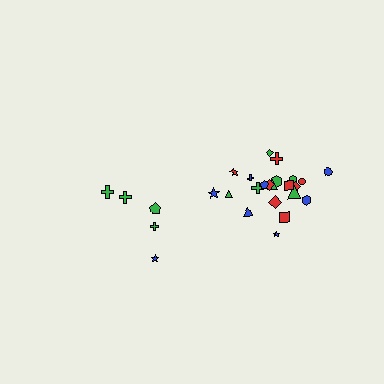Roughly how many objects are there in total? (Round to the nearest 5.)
Roughly 25 objects in total.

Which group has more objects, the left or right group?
The right group.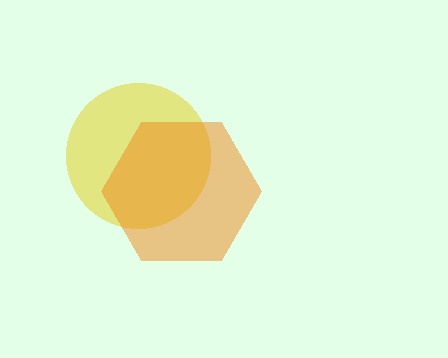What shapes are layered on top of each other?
The layered shapes are: a yellow circle, an orange hexagon.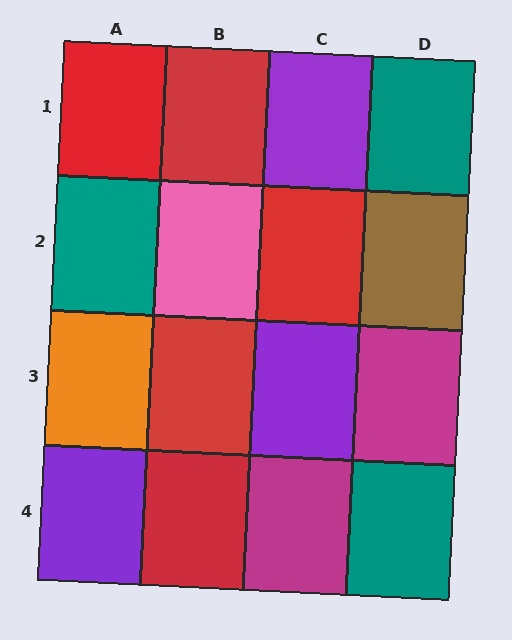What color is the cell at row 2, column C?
Red.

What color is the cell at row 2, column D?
Brown.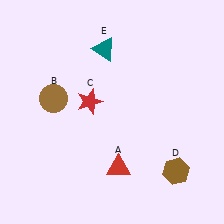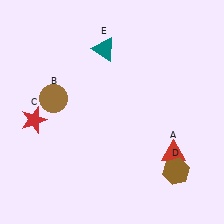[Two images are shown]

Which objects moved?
The objects that moved are: the red triangle (A), the red star (C).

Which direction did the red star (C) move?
The red star (C) moved left.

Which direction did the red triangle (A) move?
The red triangle (A) moved right.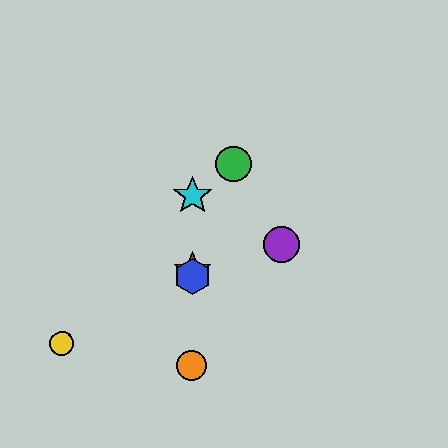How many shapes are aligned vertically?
4 shapes (the red star, the blue hexagon, the orange circle, the cyan star) are aligned vertically.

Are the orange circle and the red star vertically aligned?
Yes, both are at x≈192.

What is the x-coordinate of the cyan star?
The cyan star is at x≈193.